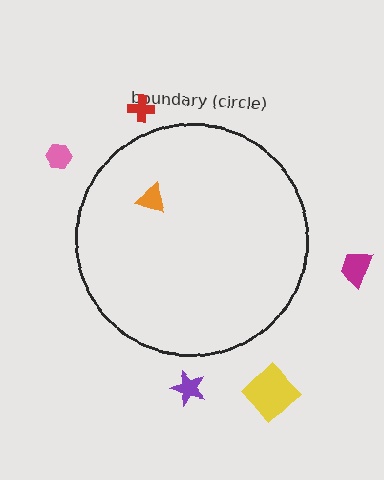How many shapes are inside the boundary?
1 inside, 5 outside.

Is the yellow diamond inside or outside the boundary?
Outside.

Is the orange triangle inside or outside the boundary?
Inside.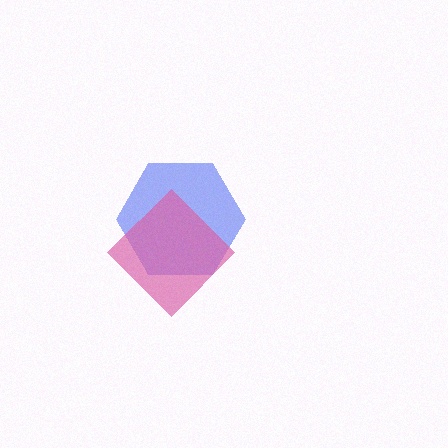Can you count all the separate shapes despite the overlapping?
Yes, there are 2 separate shapes.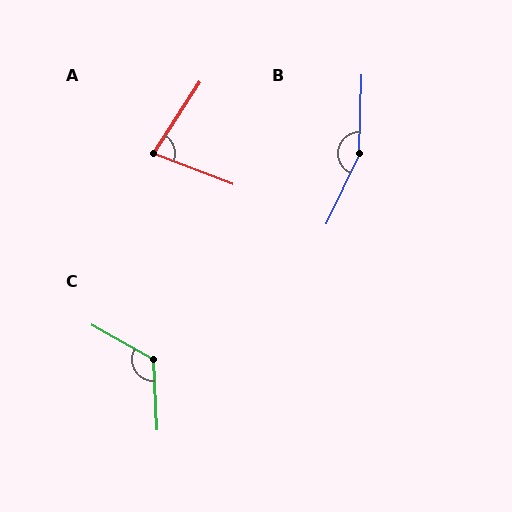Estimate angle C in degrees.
Approximately 122 degrees.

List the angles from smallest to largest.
A (78°), C (122°), B (156°).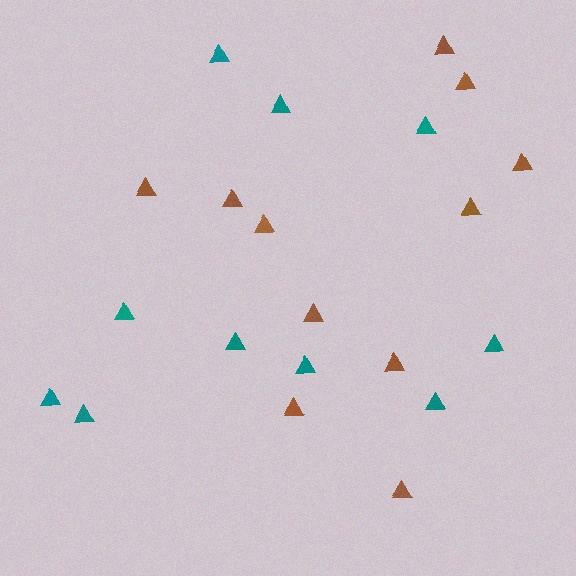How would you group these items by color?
There are 2 groups: one group of brown triangles (11) and one group of teal triangles (10).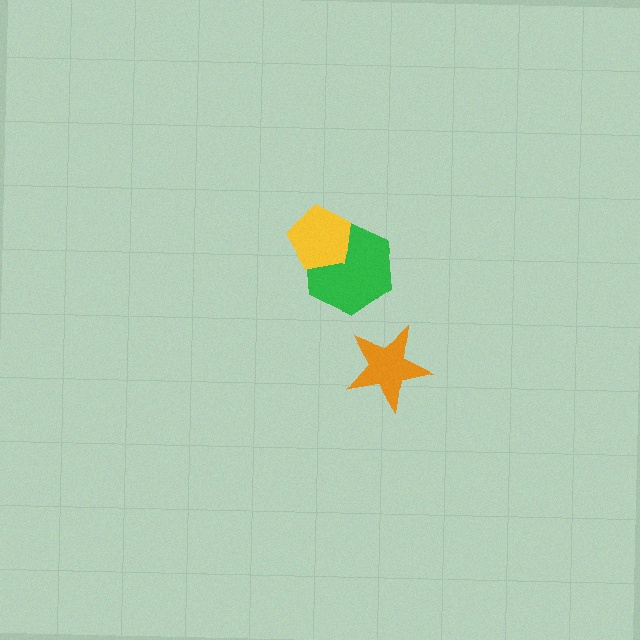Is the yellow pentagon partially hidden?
No, no other shape covers it.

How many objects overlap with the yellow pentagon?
1 object overlaps with the yellow pentagon.